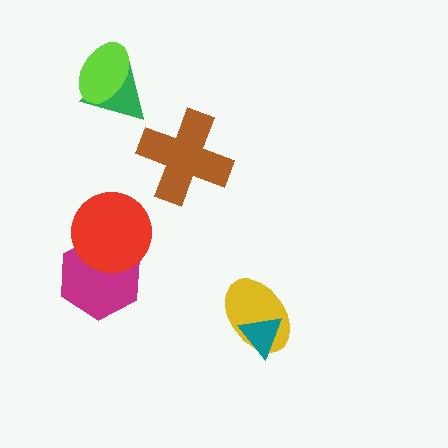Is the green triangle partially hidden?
Yes, it is partially covered by another shape.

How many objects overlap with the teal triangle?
1 object overlaps with the teal triangle.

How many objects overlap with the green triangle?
1 object overlaps with the green triangle.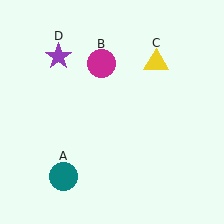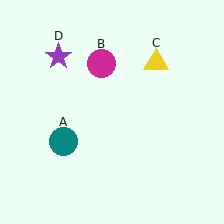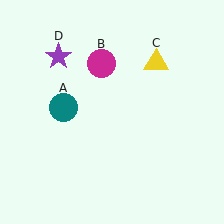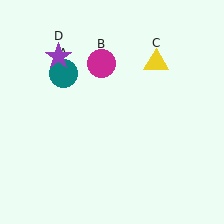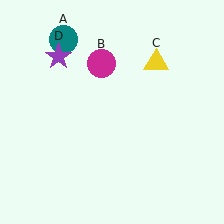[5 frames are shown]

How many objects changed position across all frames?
1 object changed position: teal circle (object A).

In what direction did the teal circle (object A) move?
The teal circle (object A) moved up.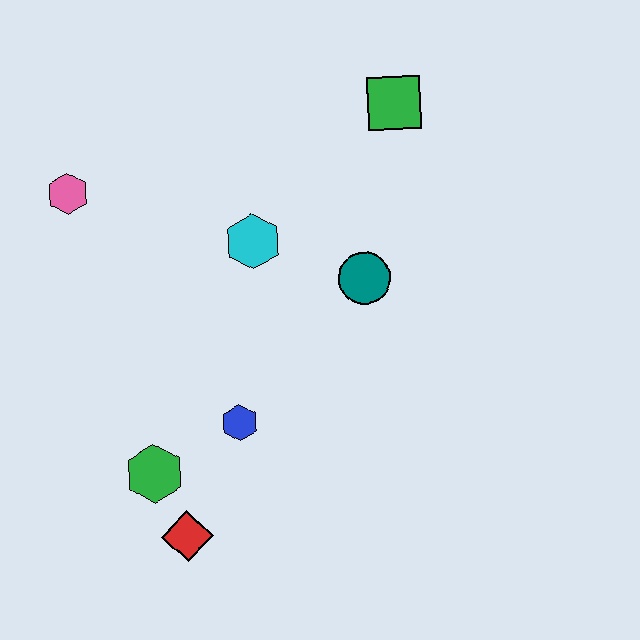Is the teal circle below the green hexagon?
No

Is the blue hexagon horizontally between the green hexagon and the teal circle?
Yes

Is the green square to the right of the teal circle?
Yes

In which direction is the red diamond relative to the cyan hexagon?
The red diamond is below the cyan hexagon.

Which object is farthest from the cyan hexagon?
The red diamond is farthest from the cyan hexagon.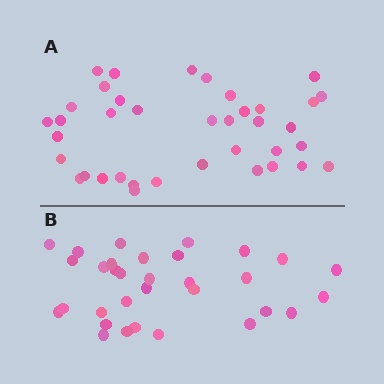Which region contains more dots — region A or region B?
Region A (the top region) has more dots.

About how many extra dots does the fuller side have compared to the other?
Region A has about 6 more dots than region B.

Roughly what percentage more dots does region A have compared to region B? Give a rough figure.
About 20% more.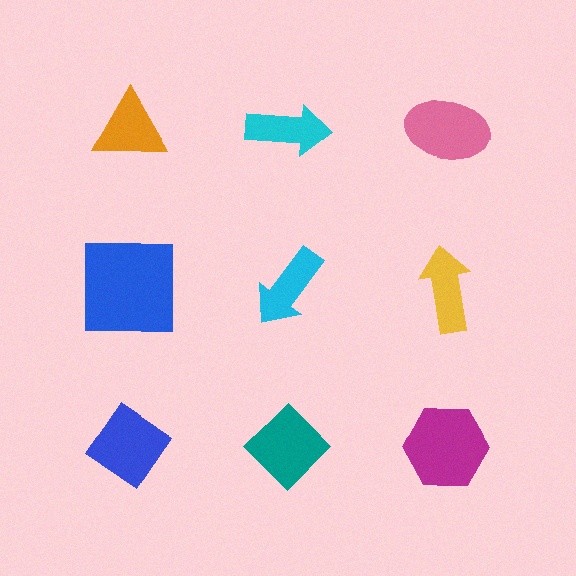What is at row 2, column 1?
A blue square.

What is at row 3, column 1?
A blue diamond.